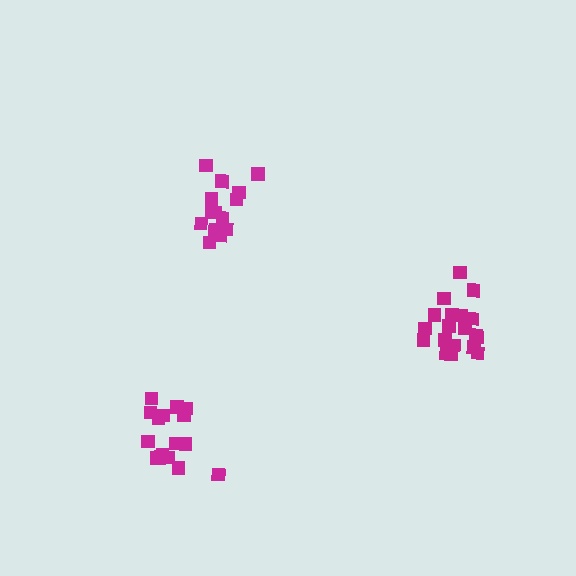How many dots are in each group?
Group 1: 20 dots, Group 2: 17 dots, Group 3: 14 dots (51 total).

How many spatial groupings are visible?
There are 3 spatial groupings.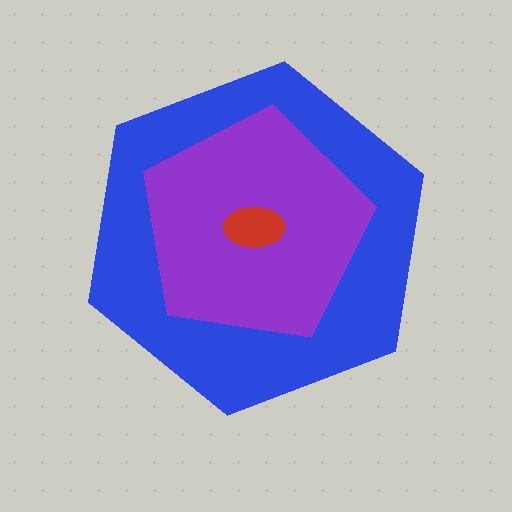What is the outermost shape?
The blue hexagon.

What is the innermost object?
The red ellipse.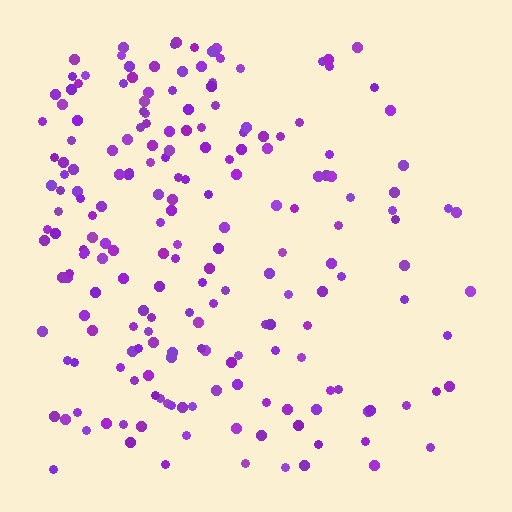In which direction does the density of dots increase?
From right to left, with the left side densest.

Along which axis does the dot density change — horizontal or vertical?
Horizontal.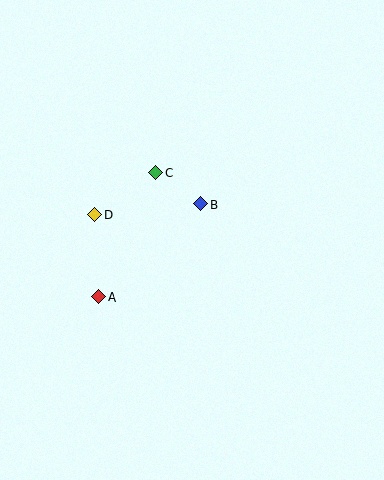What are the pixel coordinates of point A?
Point A is at (99, 297).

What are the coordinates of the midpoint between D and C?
The midpoint between D and C is at (125, 194).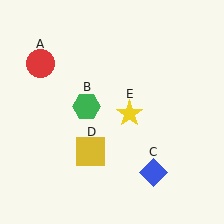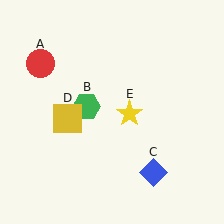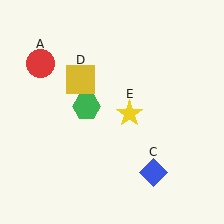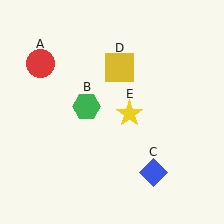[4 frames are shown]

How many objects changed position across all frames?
1 object changed position: yellow square (object D).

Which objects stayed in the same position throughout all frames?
Red circle (object A) and green hexagon (object B) and blue diamond (object C) and yellow star (object E) remained stationary.